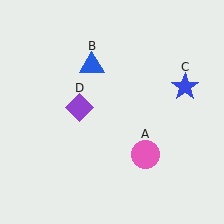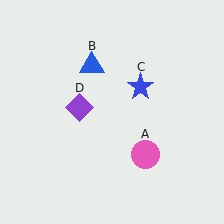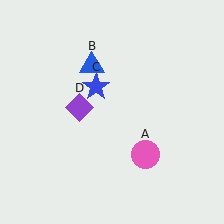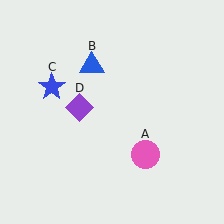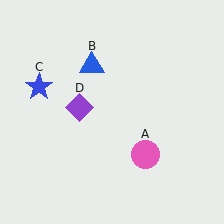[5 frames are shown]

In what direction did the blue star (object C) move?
The blue star (object C) moved left.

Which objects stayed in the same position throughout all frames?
Pink circle (object A) and blue triangle (object B) and purple diamond (object D) remained stationary.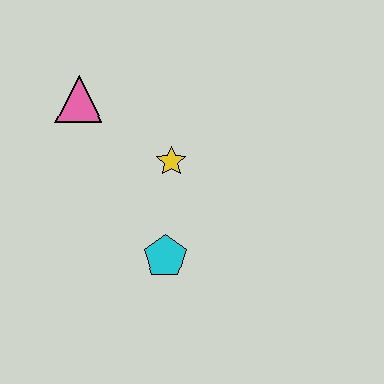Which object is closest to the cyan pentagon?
The yellow star is closest to the cyan pentagon.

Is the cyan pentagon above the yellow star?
No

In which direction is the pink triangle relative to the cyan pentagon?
The pink triangle is above the cyan pentagon.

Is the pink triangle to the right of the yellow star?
No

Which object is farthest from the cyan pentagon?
The pink triangle is farthest from the cyan pentagon.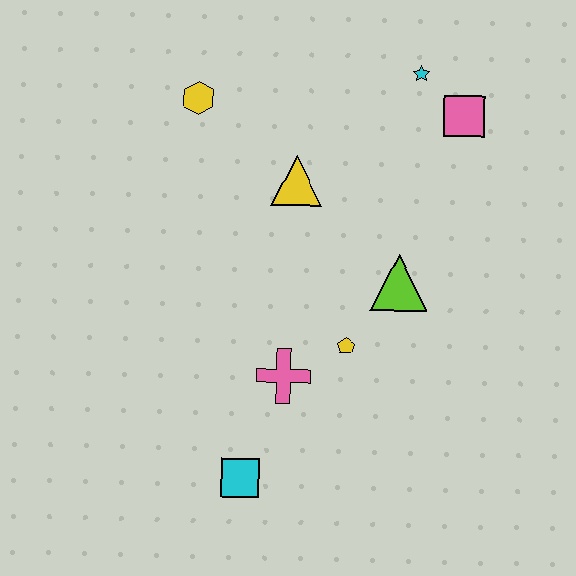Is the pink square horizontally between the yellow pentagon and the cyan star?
No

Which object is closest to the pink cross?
The yellow pentagon is closest to the pink cross.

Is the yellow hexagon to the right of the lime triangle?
No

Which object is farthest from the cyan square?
The cyan star is farthest from the cyan square.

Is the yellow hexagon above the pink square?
Yes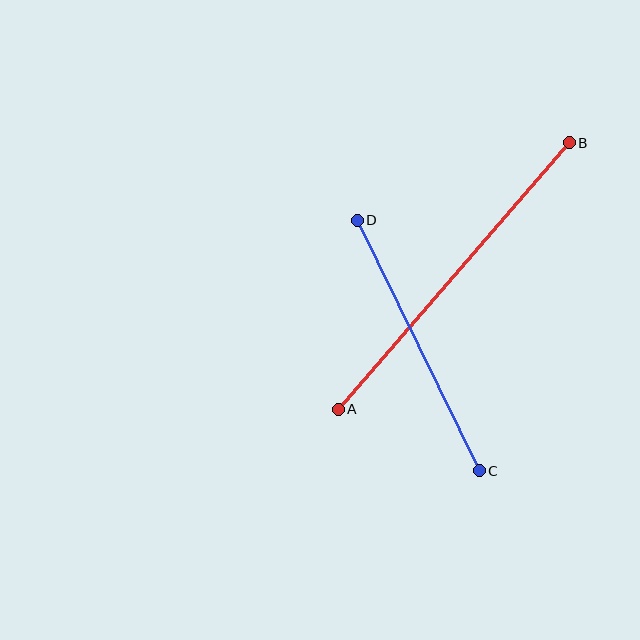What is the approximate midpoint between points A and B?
The midpoint is at approximately (454, 276) pixels.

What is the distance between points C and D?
The distance is approximately 278 pixels.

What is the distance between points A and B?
The distance is approximately 353 pixels.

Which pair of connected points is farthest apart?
Points A and B are farthest apart.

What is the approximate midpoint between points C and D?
The midpoint is at approximately (418, 345) pixels.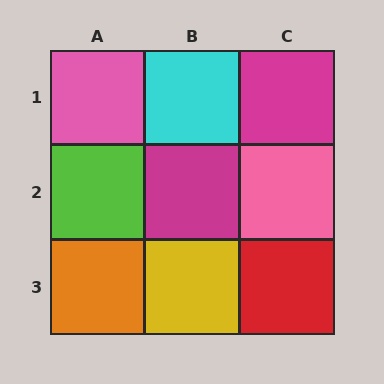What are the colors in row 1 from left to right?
Pink, cyan, magenta.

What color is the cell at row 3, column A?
Orange.